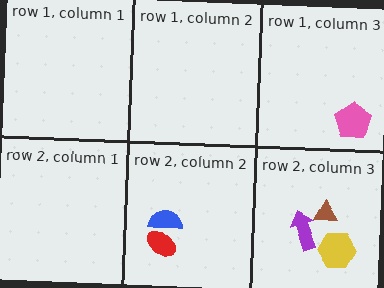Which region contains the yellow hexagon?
The row 2, column 3 region.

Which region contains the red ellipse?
The row 2, column 2 region.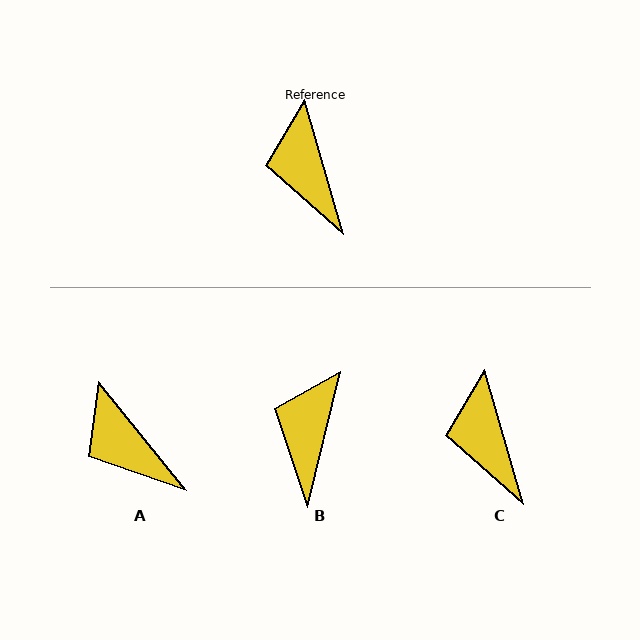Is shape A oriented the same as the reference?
No, it is off by about 23 degrees.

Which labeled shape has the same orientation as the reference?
C.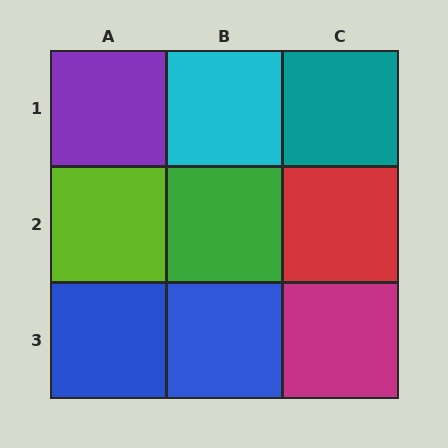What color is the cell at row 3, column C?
Magenta.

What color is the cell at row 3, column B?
Blue.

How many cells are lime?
1 cell is lime.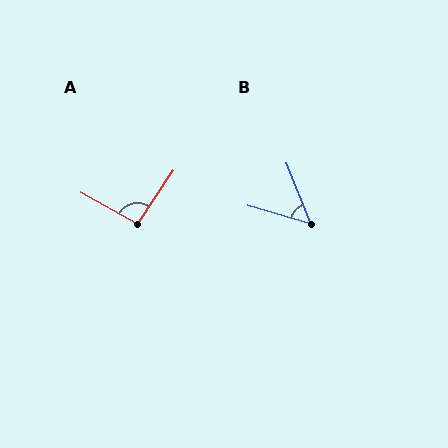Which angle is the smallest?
B, at approximately 53 degrees.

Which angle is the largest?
A, at approximately 95 degrees.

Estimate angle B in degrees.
Approximately 53 degrees.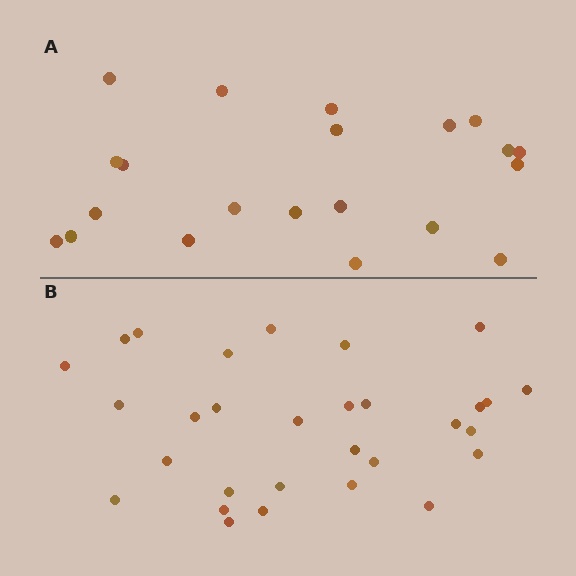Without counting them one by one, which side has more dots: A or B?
Region B (the bottom region) has more dots.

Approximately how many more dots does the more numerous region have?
Region B has roughly 8 or so more dots than region A.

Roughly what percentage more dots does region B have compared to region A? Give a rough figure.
About 45% more.